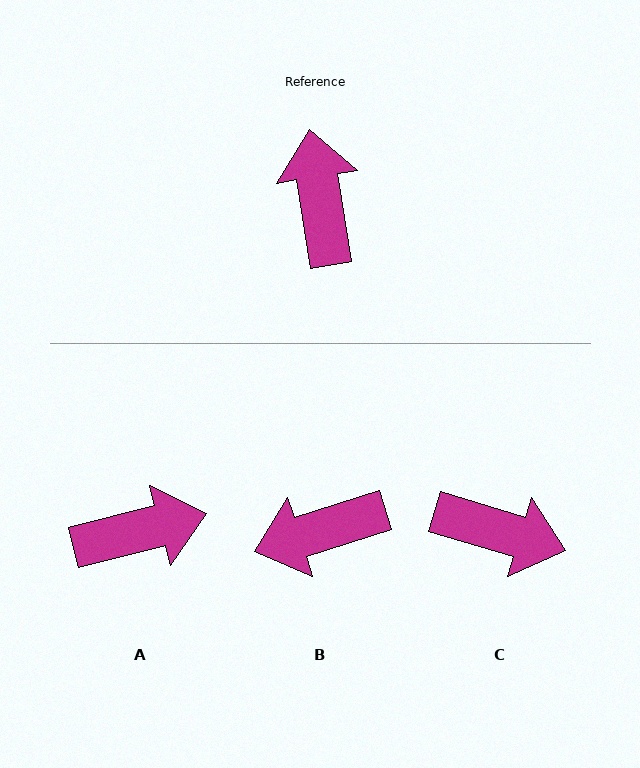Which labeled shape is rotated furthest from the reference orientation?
C, about 116 degrees away.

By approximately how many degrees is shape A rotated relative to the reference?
Approximately 85 degrees clockwise.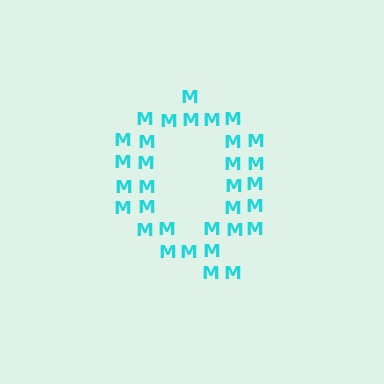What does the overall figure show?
The overall figure shows the letter Q.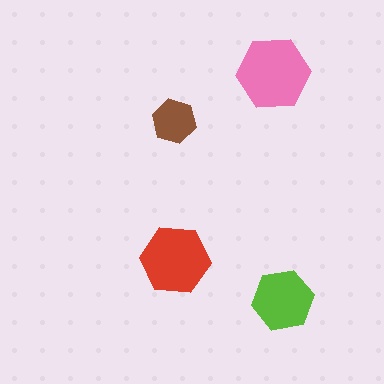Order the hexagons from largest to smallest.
the pink one, the red one, the lime one, the brown one.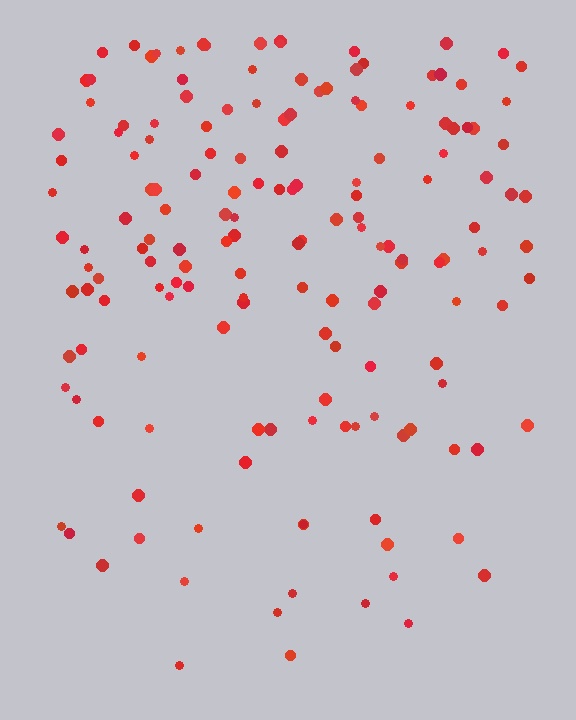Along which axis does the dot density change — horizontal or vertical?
Vertical.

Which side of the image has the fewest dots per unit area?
The bottom.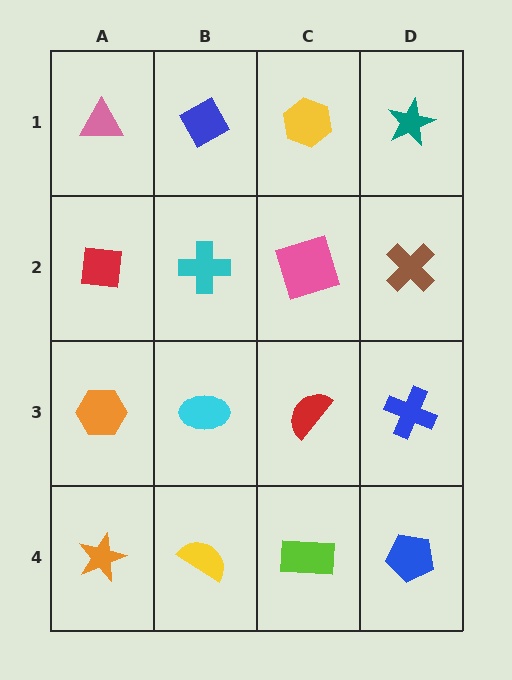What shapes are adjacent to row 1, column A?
A red square (row 2, column A), a blue diamond (row 1, column B).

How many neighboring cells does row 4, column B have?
3.